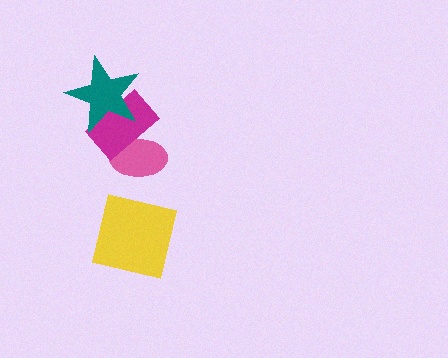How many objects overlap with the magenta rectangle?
2 objects overlap with the magenta rectangle.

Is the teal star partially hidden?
No, no other shape covers it.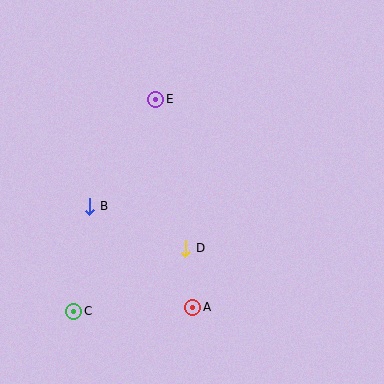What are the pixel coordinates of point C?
Point C is at (74, 311).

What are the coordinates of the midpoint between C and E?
The midpoint between C and E is at (115, 205).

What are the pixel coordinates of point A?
Point A is at (193, 307).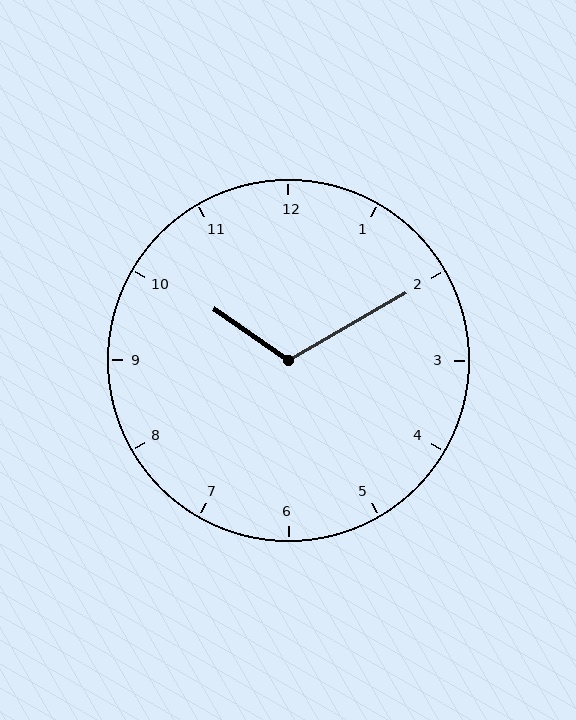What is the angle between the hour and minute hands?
Approximately 115 degrees.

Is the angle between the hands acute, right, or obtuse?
It is obtuse.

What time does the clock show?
10:10.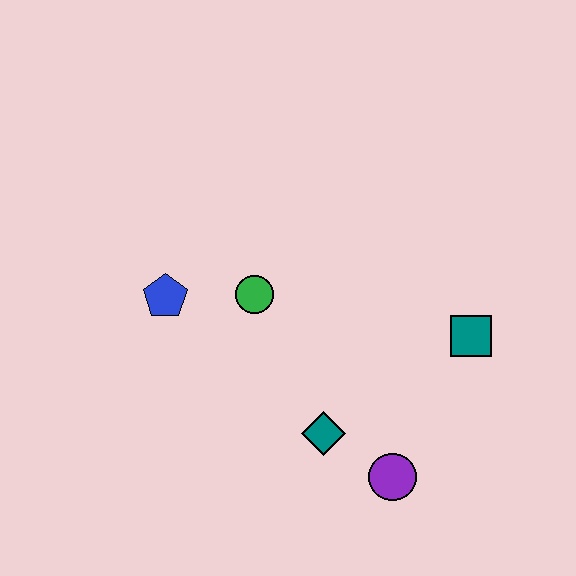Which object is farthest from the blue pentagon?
The teal square is farthest from the blue pentagon.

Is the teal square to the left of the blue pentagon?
No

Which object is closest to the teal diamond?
The purple circle is closest to the teal diamond.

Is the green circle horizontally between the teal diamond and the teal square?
No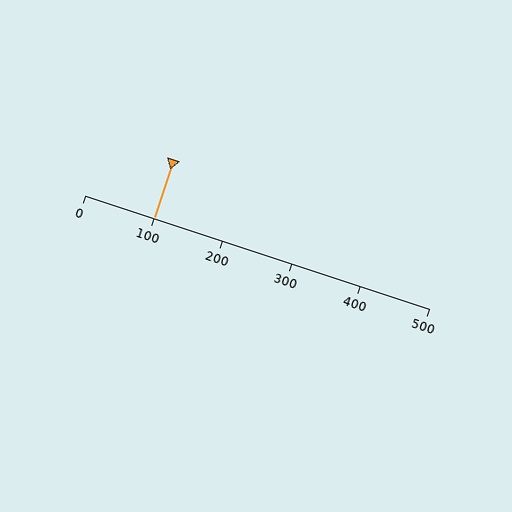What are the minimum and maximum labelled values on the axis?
The axis runs from 0 to 500.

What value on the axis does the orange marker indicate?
The marker indicates approximately 100.